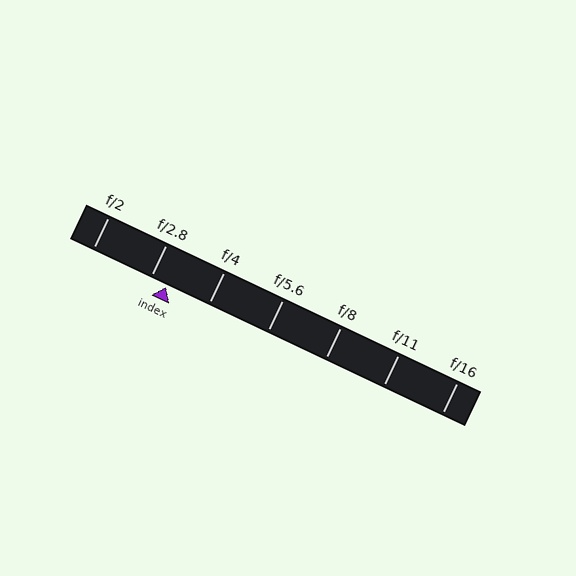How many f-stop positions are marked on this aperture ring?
There are 7 f-stop positions marked.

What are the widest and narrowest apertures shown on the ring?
The widest aperture shown is f/2 and the narrowest is f/16.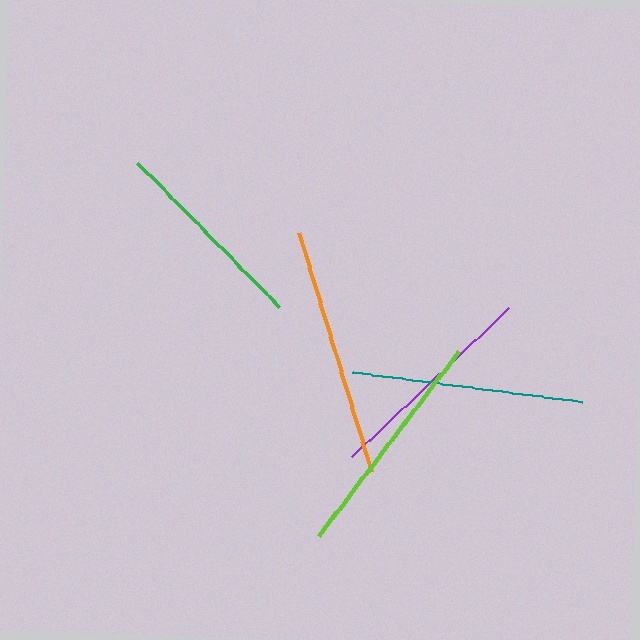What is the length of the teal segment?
The teal segment is approximately 231 pixels long.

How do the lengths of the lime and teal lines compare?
The lime and teal lines are approximately the same length.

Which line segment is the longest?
The orange line is the longest at approximately 249 pixels.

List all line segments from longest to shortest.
From longest to shortest: orange, lime, teal, purple, green.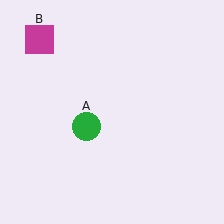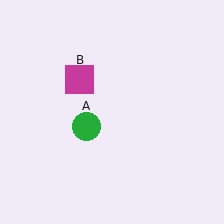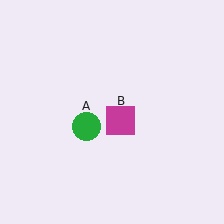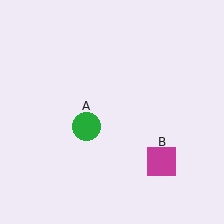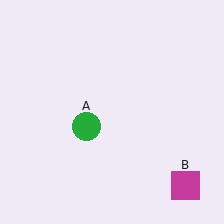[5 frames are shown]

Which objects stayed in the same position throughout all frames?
Green circle (object A) remained stationary.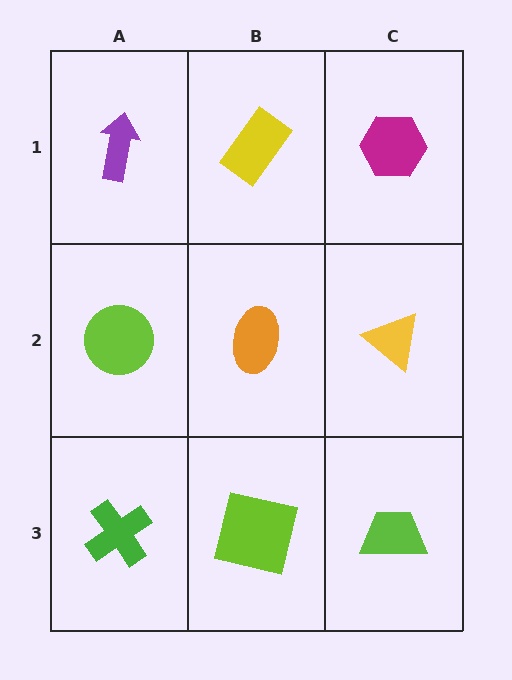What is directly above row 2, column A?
A purple arrow.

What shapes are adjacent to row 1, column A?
A lime circle (row 2, column A), a yellow rectangle (row 1, column B).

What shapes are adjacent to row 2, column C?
A magenta hexagon (row 1, column C), a lime trapezoid (row 3, column C), an orange ellipse (row 2, column B).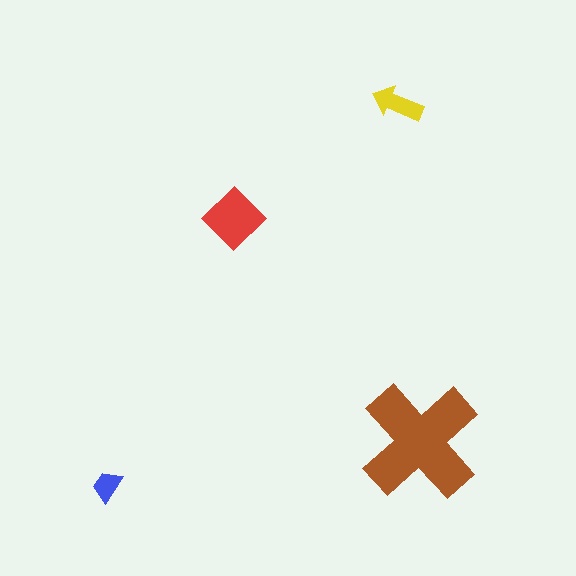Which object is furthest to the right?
The brown cross is rightmost.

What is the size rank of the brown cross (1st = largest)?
1st.